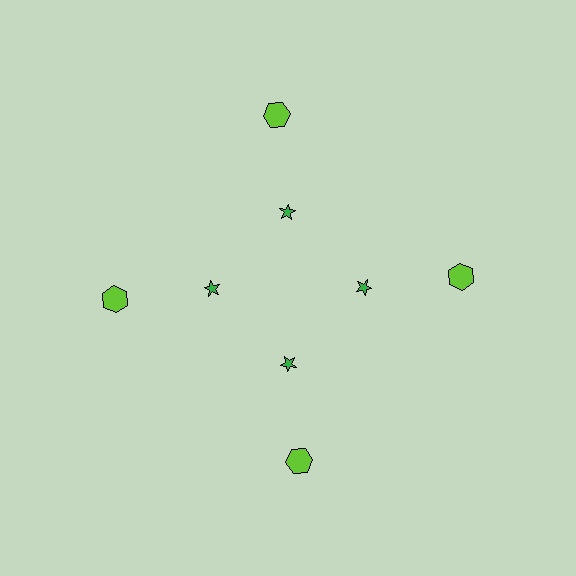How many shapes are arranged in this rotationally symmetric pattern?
There are 8 shapes, arranged in 4 groups of 2.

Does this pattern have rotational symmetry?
Yes, this pattern has 4-fold rotational symmetry. It looks the same after rotating 90 degrees around the center.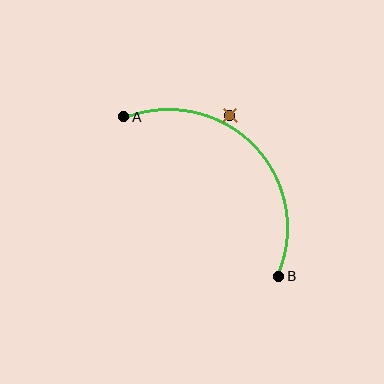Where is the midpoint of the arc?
The arc midpoint is the point on the curve farthest from the straight line joining A and B. It sits above and to the right of that line.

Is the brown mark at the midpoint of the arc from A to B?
No — the brown mark does not lie on the arc at all. It sits slightly outside the curve.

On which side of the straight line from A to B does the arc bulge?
The arc bulges above and to the right of the straight line connecting A and B.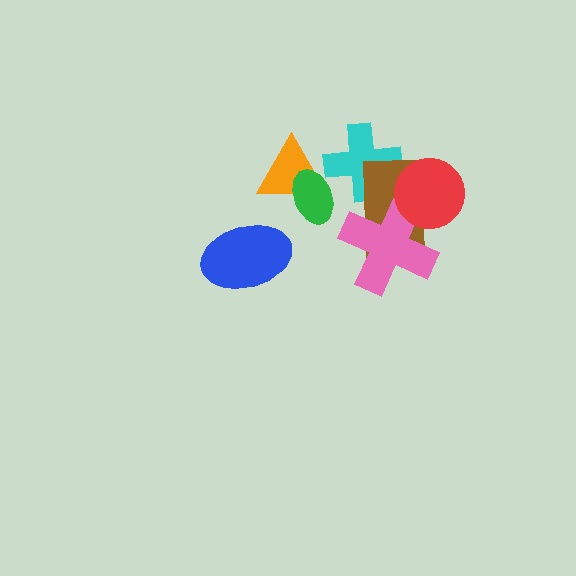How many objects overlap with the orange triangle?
1 object overlaps with the orange triangle.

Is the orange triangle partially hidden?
Yes, it is partially covered by another shape.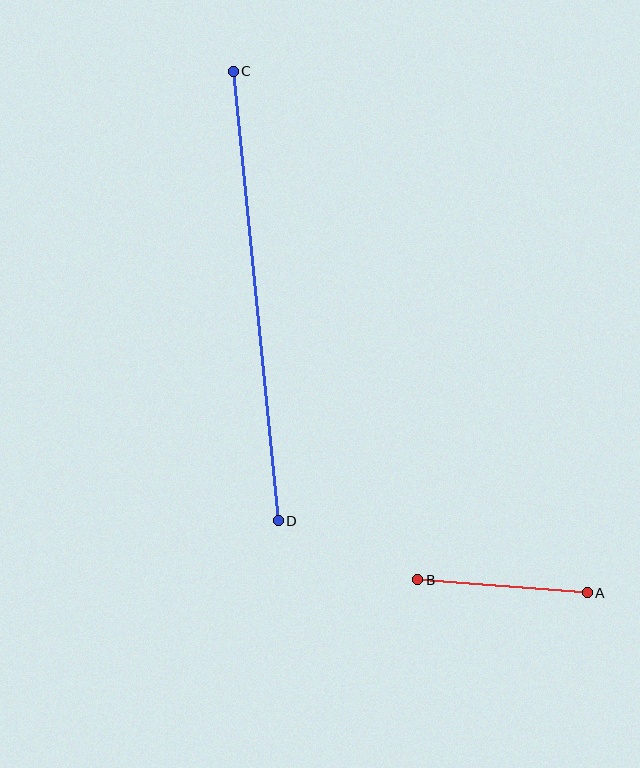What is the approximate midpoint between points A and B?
The midpoint is at approximately (503, 586) pixels.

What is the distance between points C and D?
The distance is approximately 452 pixels.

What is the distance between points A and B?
The distance is approximately 170 pixels.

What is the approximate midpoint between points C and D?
The midpoint is at approximately (256, 296) pixels.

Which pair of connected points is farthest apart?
Points C and D are farthest apart.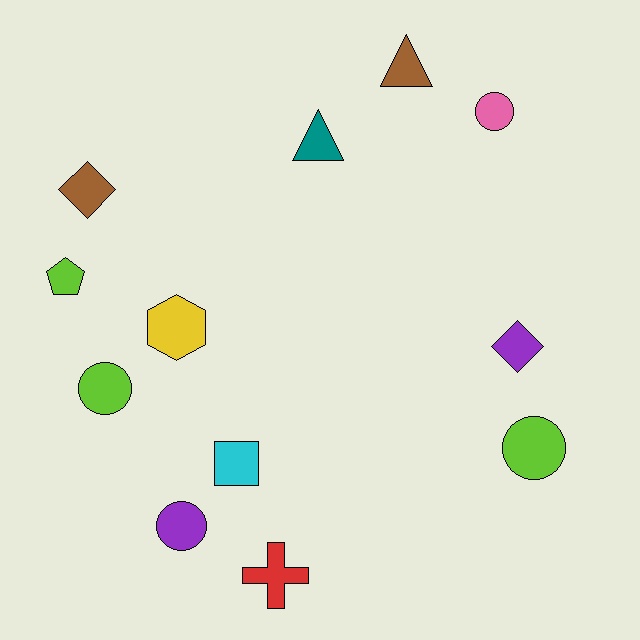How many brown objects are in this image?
There are 2 brown objects.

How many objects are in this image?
There are 12 objects.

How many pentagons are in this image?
There is 1 pentagon.